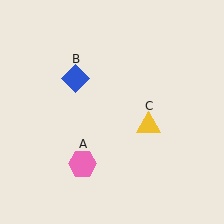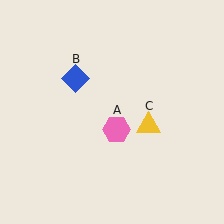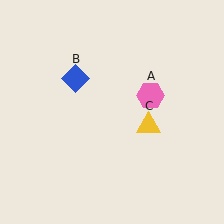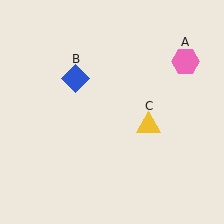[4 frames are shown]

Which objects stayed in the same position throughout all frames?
Blue diamond (object B) and yellow triangle (object C) remained stationary.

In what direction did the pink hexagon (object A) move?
The pink hexagon (object A) moved up and to the right.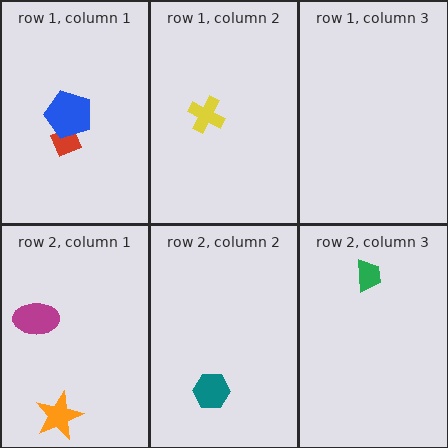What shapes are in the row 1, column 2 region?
The yellow cross.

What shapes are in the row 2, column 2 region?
The teal hexagon.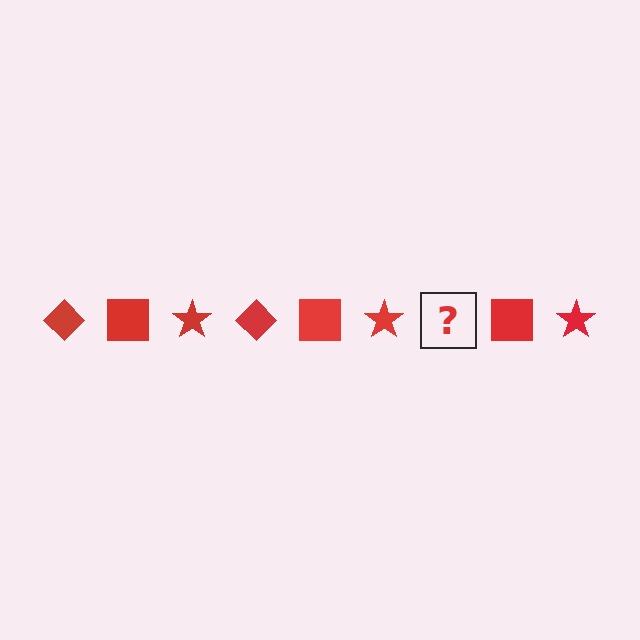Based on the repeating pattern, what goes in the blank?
The blank should be a red diamond.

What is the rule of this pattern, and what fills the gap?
The rule is that the pattern cycles through diamond, square, star shapes in red. The gap should be filled with a red diamond.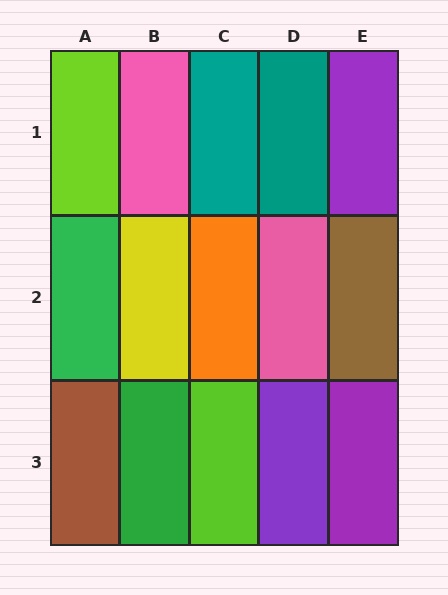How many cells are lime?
2 cells are lime.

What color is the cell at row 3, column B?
Green.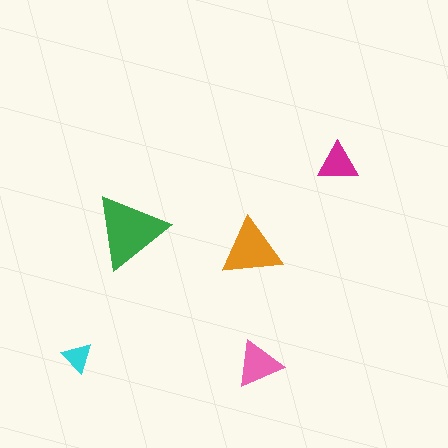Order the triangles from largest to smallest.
the green one, the orange one, the pink one, the magenta one, the cyan one.